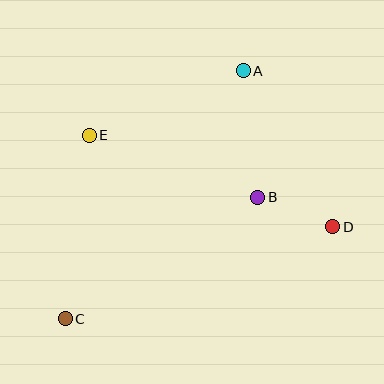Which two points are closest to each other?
Points B and D are closest to each other.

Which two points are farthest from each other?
Points A and C are farthest from each other.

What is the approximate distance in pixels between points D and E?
The distance between D and E is approximately 261 pixels.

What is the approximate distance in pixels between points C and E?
The distance between C and E is approximately 185 pixels.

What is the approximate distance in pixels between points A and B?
The distance between A and B is approximately 127 pixels.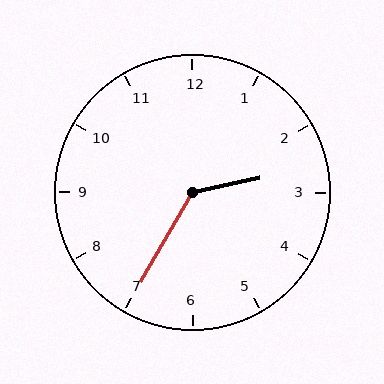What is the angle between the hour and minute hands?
Approximately 132 degrees.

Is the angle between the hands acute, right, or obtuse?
It is obtuse.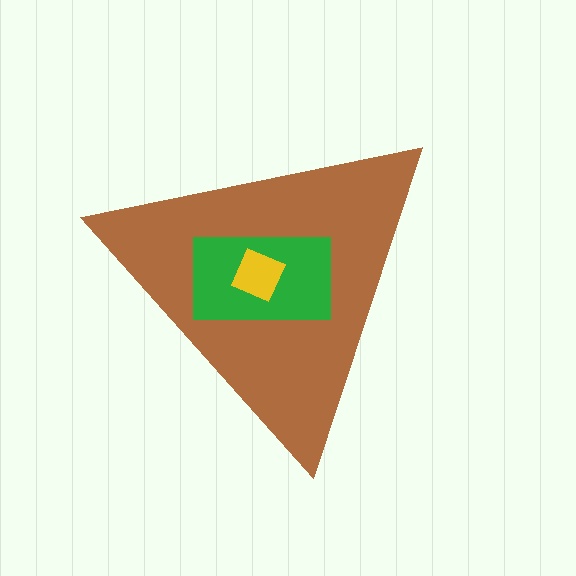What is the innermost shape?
The yellow square.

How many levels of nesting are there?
3.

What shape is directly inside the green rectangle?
The yellow square.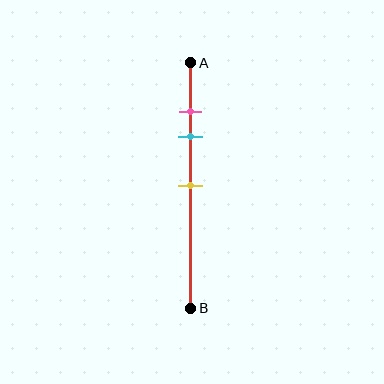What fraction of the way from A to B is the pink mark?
The pink mark is approximately 20% (0.2) of the way from A to B.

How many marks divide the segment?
There are 3 marks dividing the segment.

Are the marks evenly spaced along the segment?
No, the marks are not evenly spaced.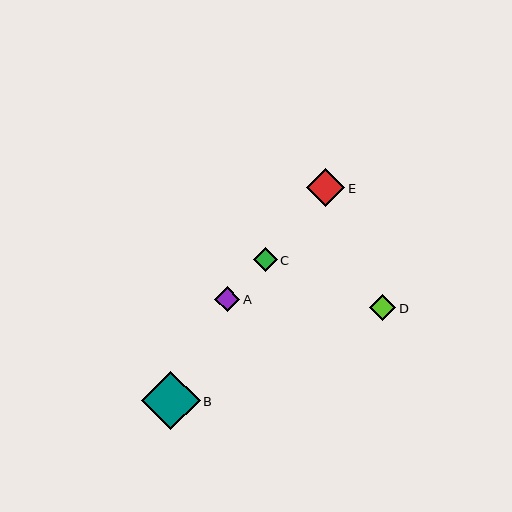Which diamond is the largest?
Diamond B is the largest with a size of approximately 58 pixels.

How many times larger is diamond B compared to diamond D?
Diamond B is approximately 2.2 times the size of diamond D.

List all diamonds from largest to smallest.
From largest to smallest: B, E, D, A, C.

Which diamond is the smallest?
Diamond C is the smallest with a size of approximately 24 pixels.